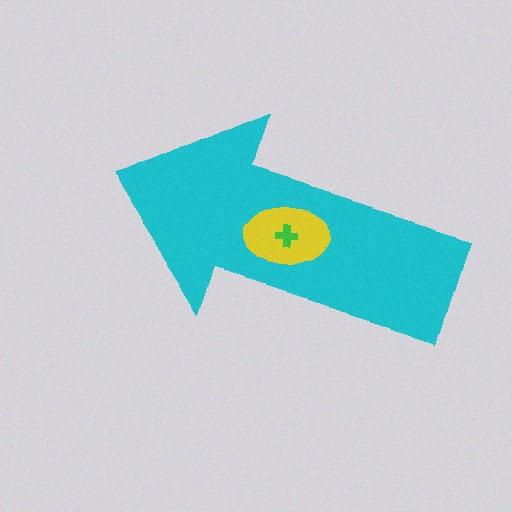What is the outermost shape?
The cyan arrow.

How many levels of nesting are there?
3.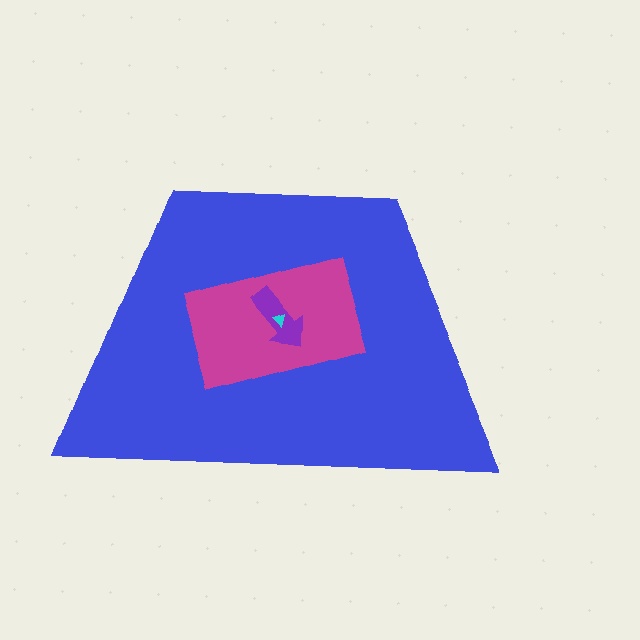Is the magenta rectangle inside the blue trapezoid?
Yes.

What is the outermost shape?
The blue trapezoid.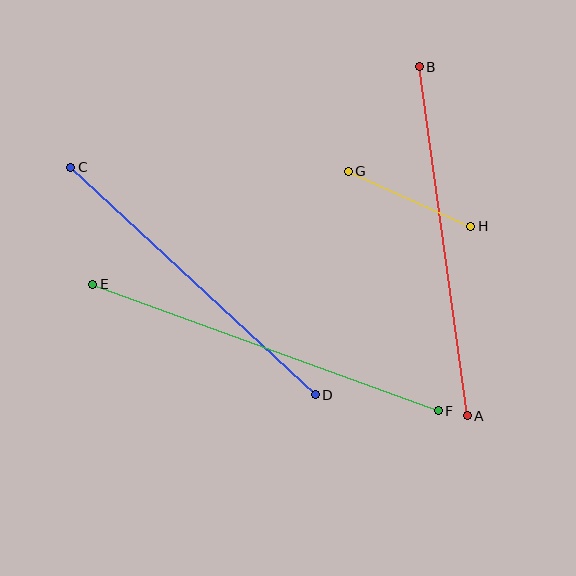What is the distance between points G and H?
The distance is approximately 134 pixels.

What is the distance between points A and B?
The distance is approximately 353 pixels.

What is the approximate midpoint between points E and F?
The midpoint is at approximately (265, 347) pixels.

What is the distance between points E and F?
The distance is approximately 368 pixels.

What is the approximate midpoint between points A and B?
The midpoint is at approximately (443, 241) pixels.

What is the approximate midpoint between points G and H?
The midpoint is at approximately (410, 199) pixels.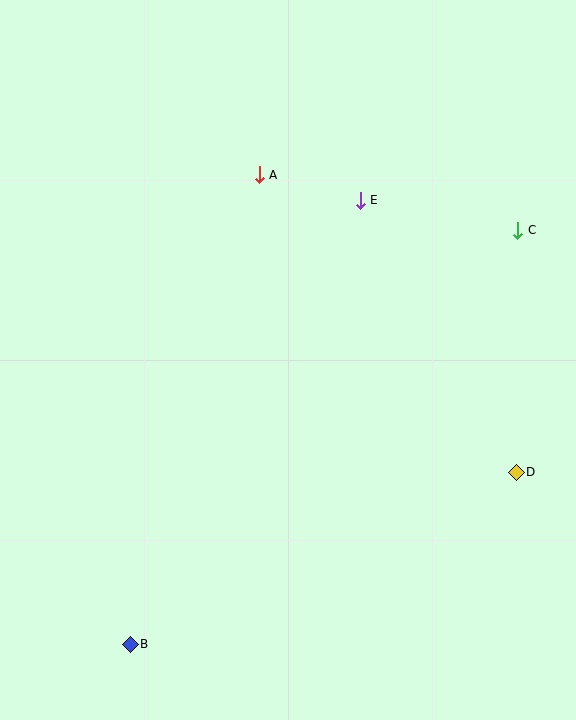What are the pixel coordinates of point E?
Point E is at (360, 200).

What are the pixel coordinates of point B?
Point B is at (130, 644).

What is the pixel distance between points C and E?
The distance between C and E is 160 pixels.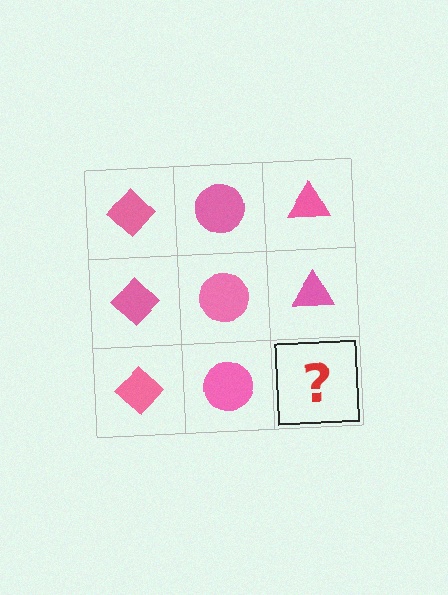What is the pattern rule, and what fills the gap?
The rule is that each column has a consistent shape. The gap should be filled with a pink triangle.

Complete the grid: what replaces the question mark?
The question mark should be replaced with a pink triangle.